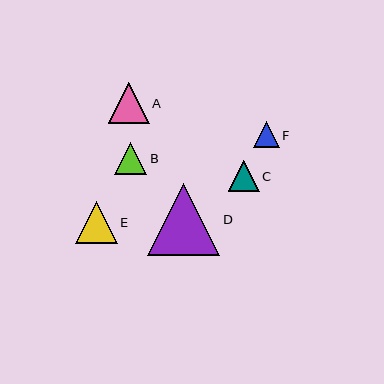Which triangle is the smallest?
Triangle F is the smallest with a size of approximately 26 pixels.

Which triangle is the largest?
Triangle D is the largest with a size of approximately 72 pixels.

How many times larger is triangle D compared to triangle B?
Triangle D is approximately 2.3 times the size of triangle B.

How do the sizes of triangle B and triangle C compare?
Triangle B and triangle C are approximately the same size.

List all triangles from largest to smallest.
From largest to smallest: D, E, A, B, C, F.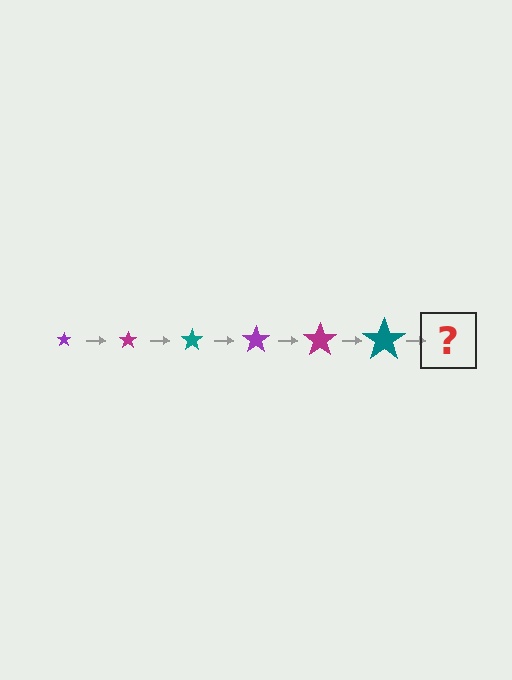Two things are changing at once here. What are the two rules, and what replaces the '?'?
The two rules are that the star grows larger each step and the color cycles through purple, magenta, and teal. The '?' should be a purple star, larger than the previous one.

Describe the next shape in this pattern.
It should be a purple star, larger than the previous one.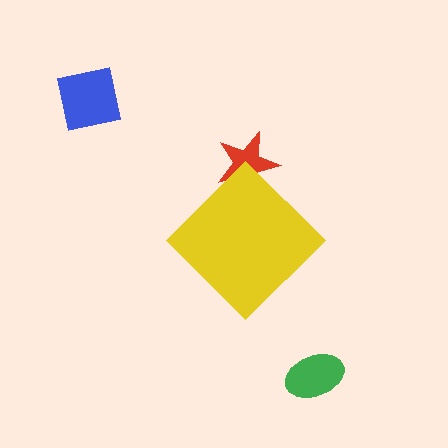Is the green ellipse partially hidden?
No, the green ellipse is fully visible.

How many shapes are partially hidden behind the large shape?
1 shape is partially hidden.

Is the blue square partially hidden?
No, the blue square is fully visible.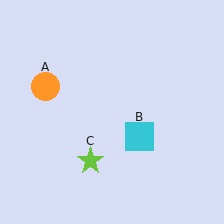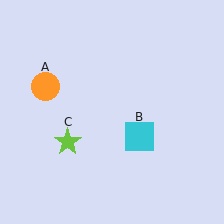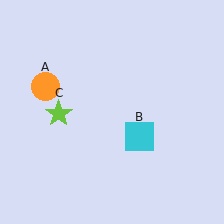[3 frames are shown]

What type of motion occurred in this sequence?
The lime star (object C) rotated clockwise around the center of the scene.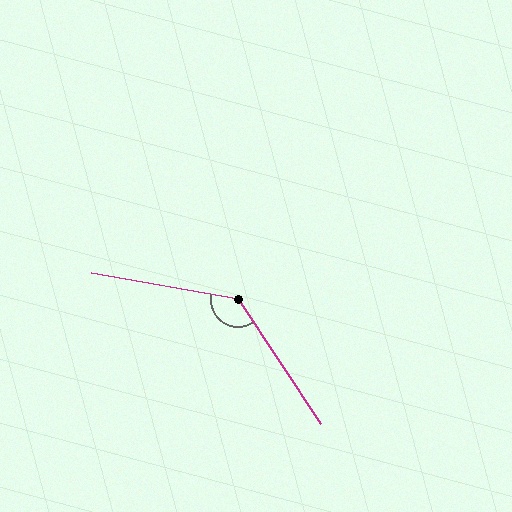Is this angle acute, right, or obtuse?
It is obtuse.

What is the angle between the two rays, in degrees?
Approximately 134 degrees.